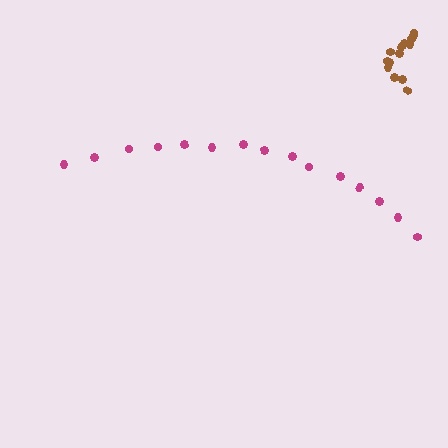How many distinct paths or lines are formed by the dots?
There are 2 distinct paths.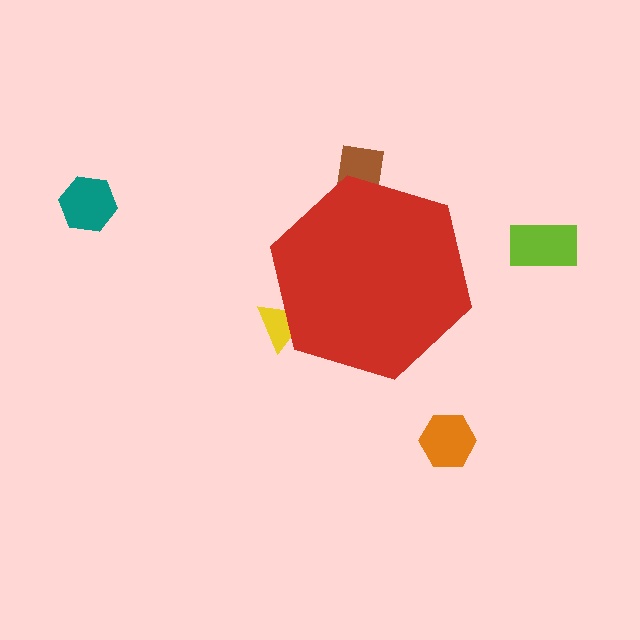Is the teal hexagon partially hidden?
No, the teal hexagon is fully visible.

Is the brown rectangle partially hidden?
Yes, the brown rectangle is partially hidden behind the red hexagon.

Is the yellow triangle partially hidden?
Yes, the yellow triangle is partially hidden behind the red hexagon.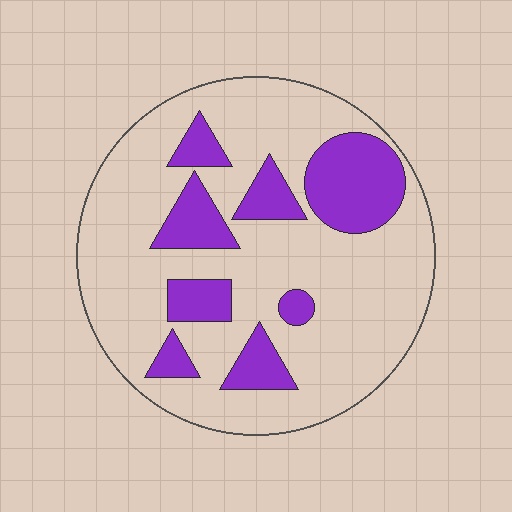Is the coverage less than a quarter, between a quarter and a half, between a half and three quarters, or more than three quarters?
Less than a quarter.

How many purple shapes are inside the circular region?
8.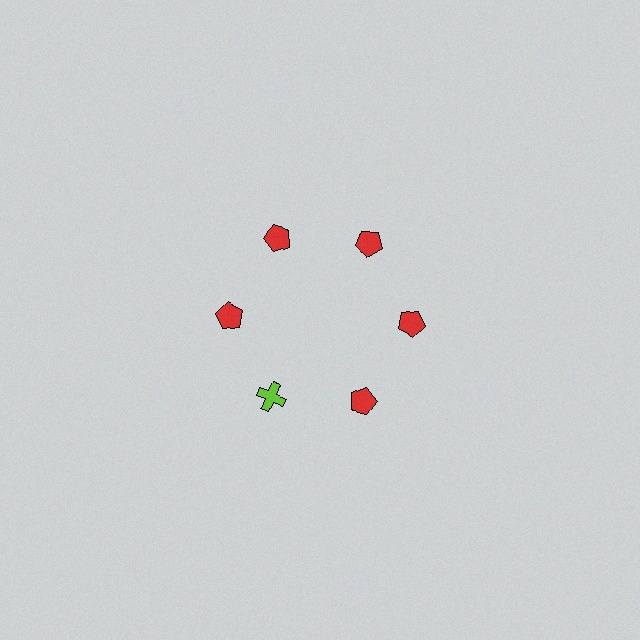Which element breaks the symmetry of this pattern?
The lime cross at roughly the 7 o'clock position breaks the symmetry. All other shapes are red pentagons.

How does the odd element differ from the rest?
It differs in both color (lime instead of red) and shape (cross instead of pentagon).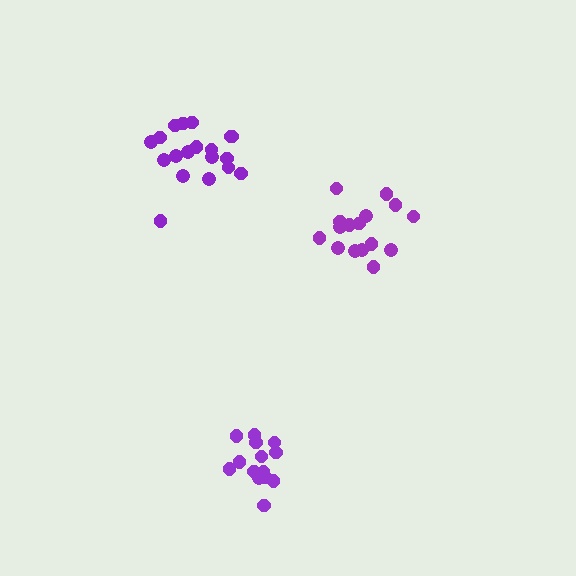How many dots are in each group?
Group 1: 19 dots, Group 2: 16 dots, Group 3: 14 dots (49 total).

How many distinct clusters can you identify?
There are 3 distinct clusters.